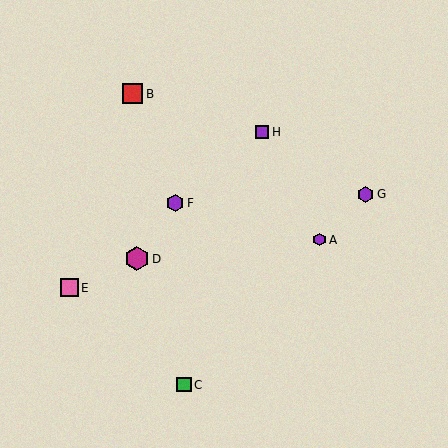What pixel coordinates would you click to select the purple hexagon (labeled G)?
Click at (366, 194) to select the purple hexagon G.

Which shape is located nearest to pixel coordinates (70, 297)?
The pink square (labeled E) at (69, 288) is nearest to that location.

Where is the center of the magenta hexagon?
The center of the magenta hexagon is at (137, 259).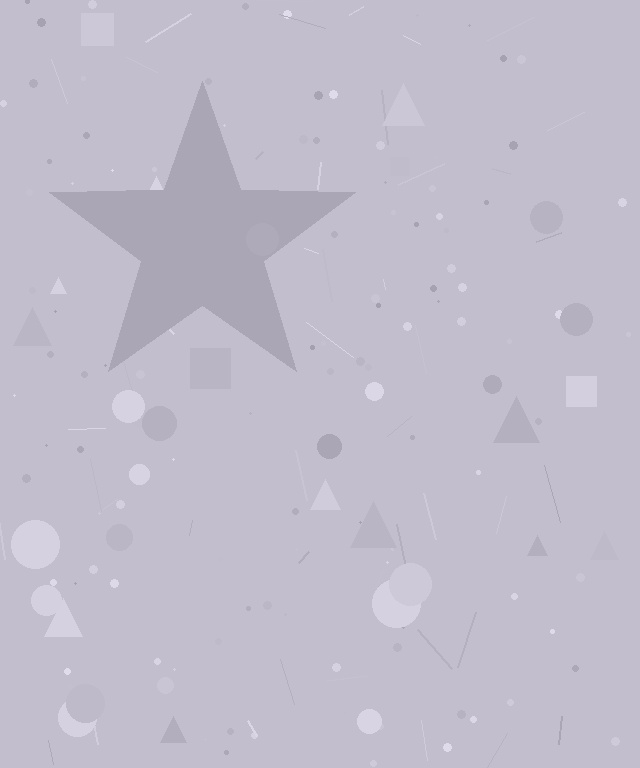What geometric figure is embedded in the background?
A star is embedded in the background.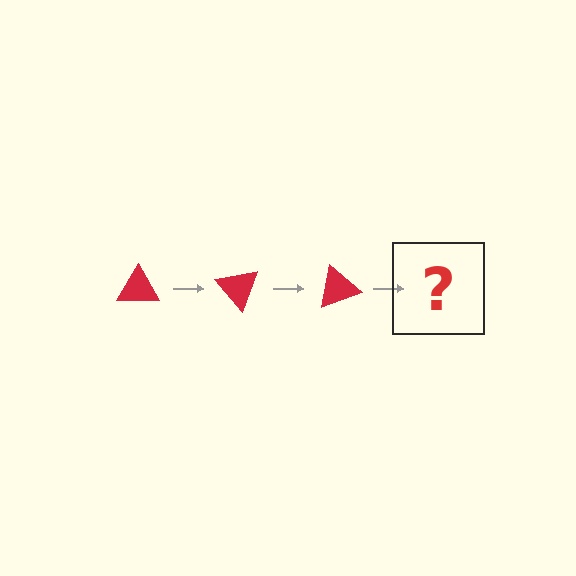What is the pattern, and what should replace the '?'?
The pattern is that the triangle rotates 50 degrees each step. The '?' should be a red triangle rotated 150 degrees.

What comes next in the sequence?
The next element should be a red triangle rotated 150 degrees.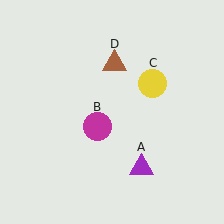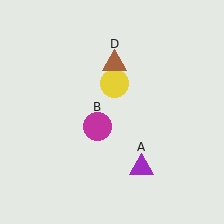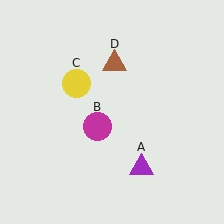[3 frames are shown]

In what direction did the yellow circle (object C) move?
The yellow circle (object C) moved left.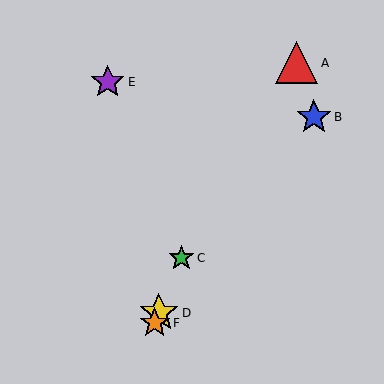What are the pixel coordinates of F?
Object F is at (155, 323).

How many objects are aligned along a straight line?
3 objects (C, D, F) are aligned along a straight line.